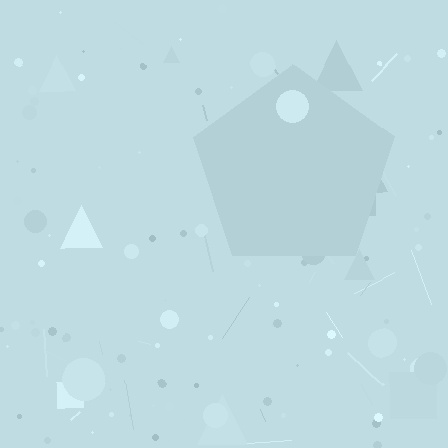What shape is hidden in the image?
A pentagon is hidden in the image.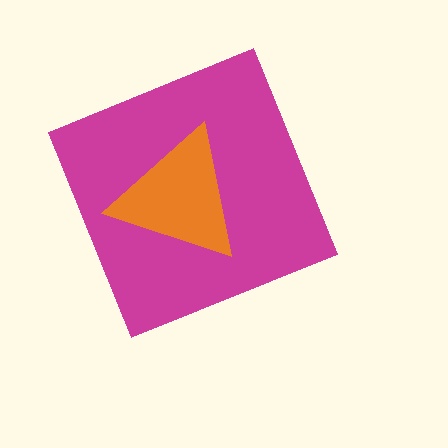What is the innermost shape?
The orange triangle.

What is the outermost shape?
The magenta diamond.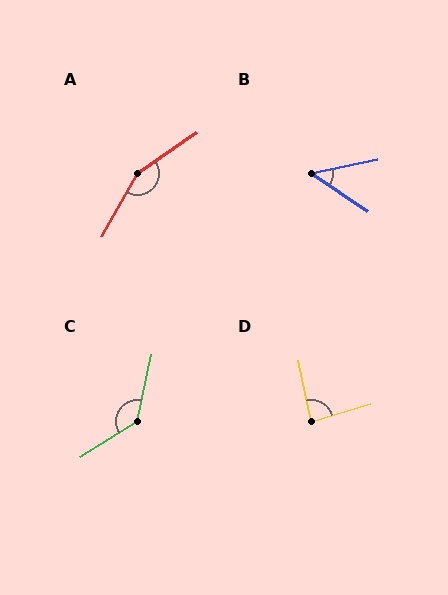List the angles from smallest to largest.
B (46°), D (85°), C (134°), A (155°).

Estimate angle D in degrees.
Approximately 85 degrees.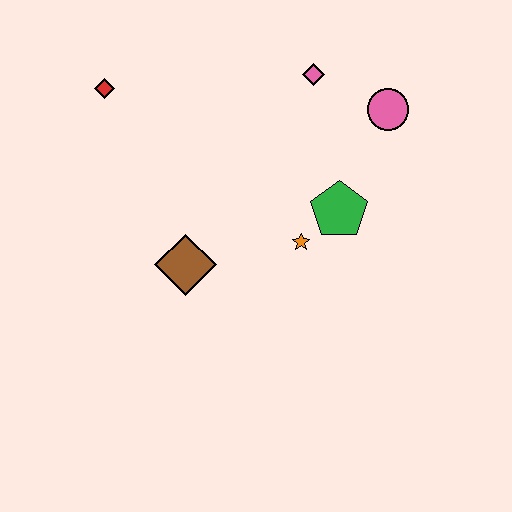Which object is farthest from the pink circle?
The red diamond is farthest from the pink circle.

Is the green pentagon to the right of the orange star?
Yes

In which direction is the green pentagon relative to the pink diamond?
The green pentagon is below the pink diamond.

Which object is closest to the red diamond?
The brown diamond is closest to the red diamond.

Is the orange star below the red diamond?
Yes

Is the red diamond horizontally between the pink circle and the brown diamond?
No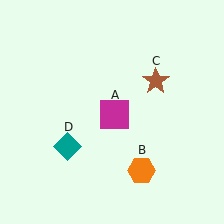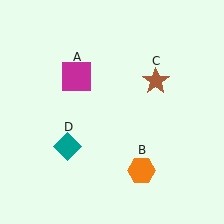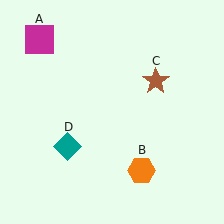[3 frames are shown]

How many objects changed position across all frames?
1 object changed position: magenta square (object A).